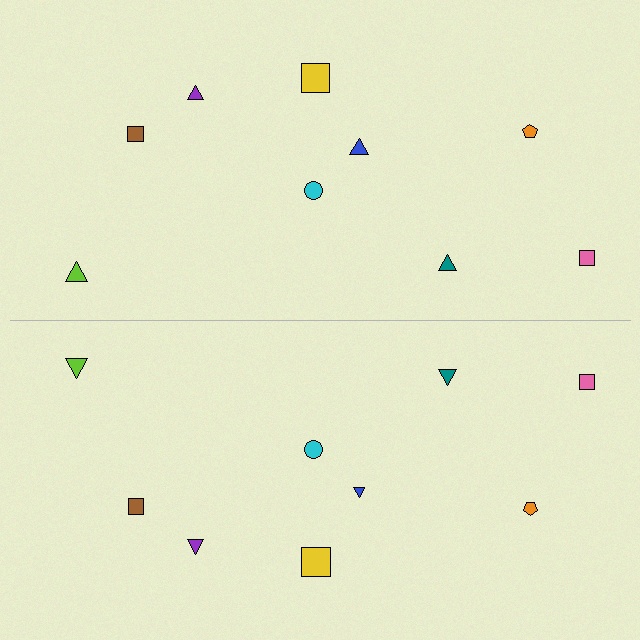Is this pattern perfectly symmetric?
No, the pattern is not perfectly symmetric. The blue triangle on the bottom side has a different size than its mirror counterpart.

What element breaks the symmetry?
The blue triangle on the bottom side has a different size than its mirror counterpart.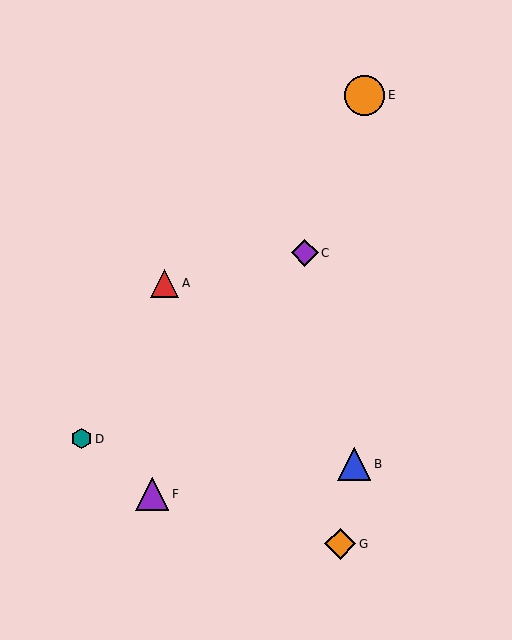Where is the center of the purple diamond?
The center of the purple diamond is at (305, 253).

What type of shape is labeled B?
Shape B is a blue triangle.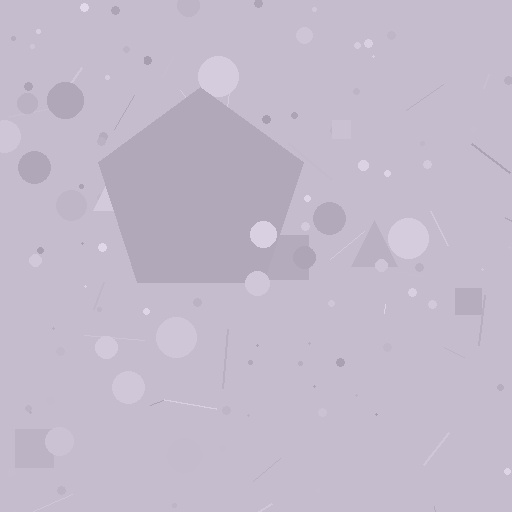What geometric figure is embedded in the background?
A pentagon is embedded in the background.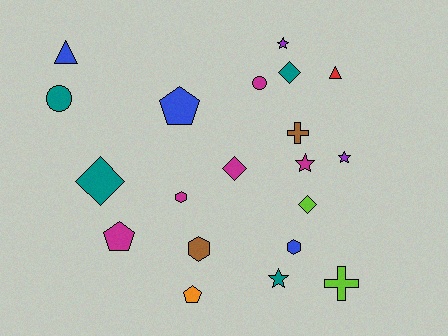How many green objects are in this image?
There are no green objects.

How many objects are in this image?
There are 20 objects.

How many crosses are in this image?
There are 2 crosses.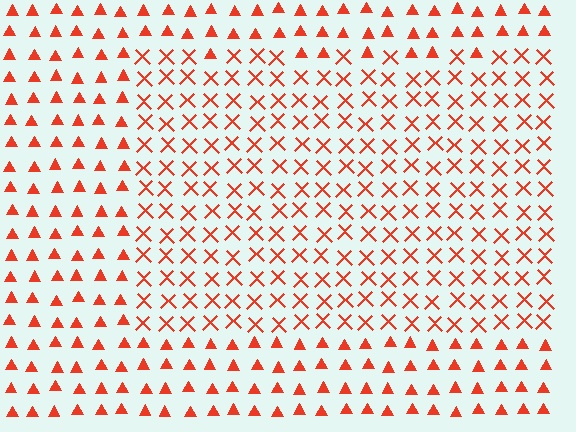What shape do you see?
I see a rectangle.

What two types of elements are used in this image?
The image uses X marks inside the rectangle region and triangles outside it.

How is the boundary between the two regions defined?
The boundary is defined by a change in element shape: X marks inside vs. triangles outside. All elements share the same color and spacing.